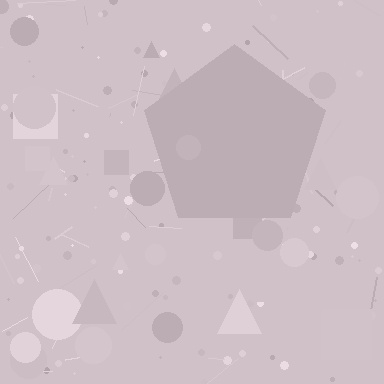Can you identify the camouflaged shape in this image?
The camouflaged shape is a pentagon.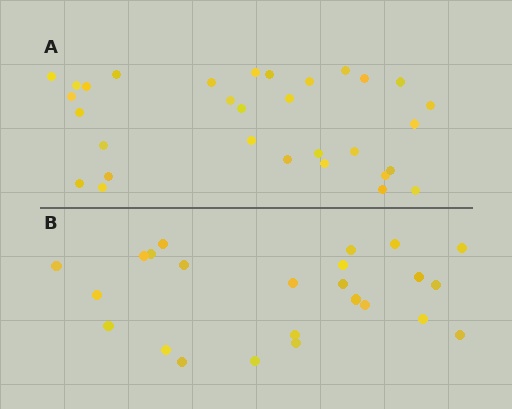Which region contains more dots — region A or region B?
Region A (the top region) has more dots.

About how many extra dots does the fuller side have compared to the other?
Region A has roughly 8 or so more dots than region B.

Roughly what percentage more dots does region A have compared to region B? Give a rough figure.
About 30% more.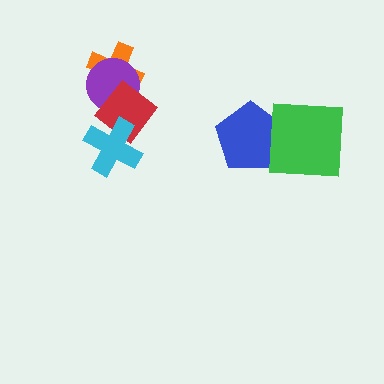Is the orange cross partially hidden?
Yes, it is partially covered by another shape.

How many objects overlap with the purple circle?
2 objects overlap with the purple circle.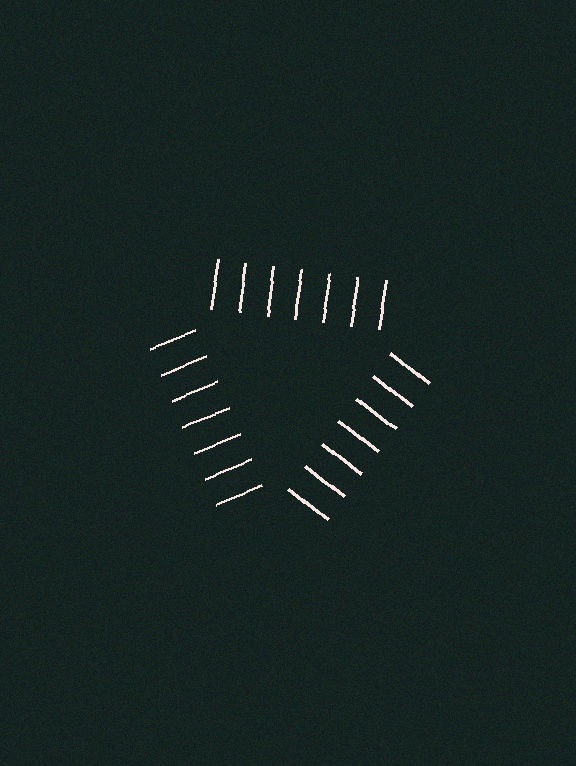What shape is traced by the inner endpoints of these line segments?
An illusory triangle — the line segments terminate on its edges but no continuous stroke is drawn.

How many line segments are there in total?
21 — 7 along each of the 3 edges.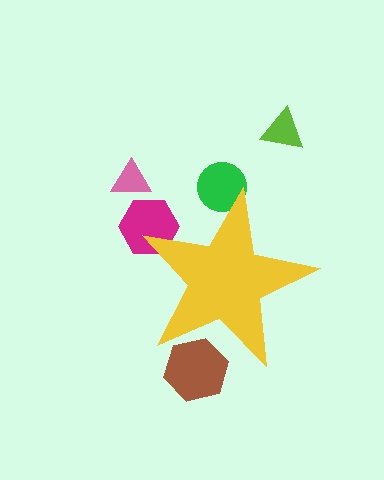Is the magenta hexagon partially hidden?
Yes, the magenta hexagon is partially hidden behind the yellow star.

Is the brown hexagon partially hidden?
Yes, the brown hexagon is partially hidden behind the yellow star.